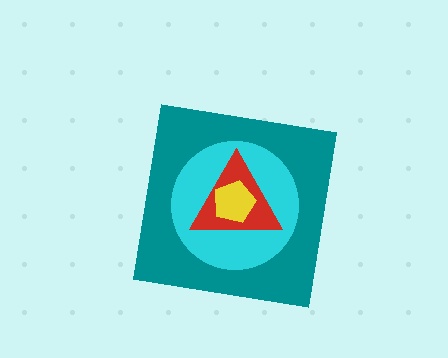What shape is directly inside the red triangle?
The yellow pentagon.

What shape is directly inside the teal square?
The cyan circle.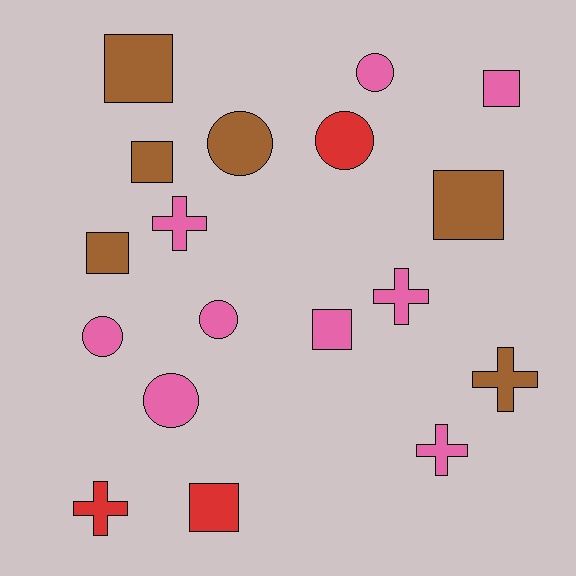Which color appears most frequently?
Pink, with 9 objects.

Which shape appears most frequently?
Square, with 7 objects.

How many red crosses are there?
There is 1 red cross.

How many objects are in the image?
There are 18 objects.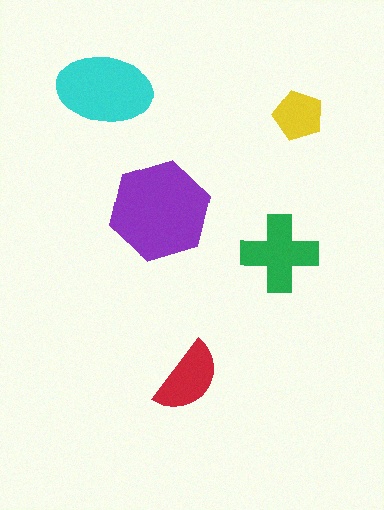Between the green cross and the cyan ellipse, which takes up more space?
The cyan ellipse.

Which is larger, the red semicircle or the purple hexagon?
The purple hexagon.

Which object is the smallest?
The yellow pentagon.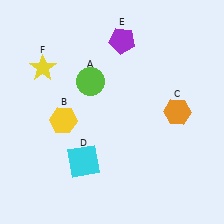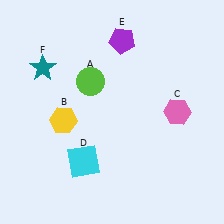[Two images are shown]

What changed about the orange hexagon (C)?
In Image 1, C is orange. In Image 2, it changed to pink.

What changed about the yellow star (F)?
In Image 1, F is yellow. In Image 2, it changed to teal.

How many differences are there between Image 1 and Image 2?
There are 2 differences between the two images.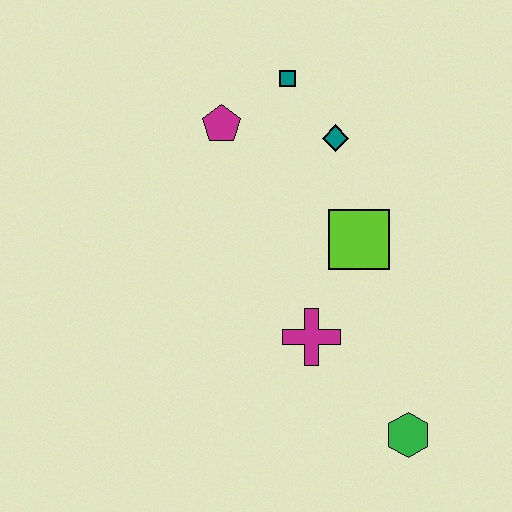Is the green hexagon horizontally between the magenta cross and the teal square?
No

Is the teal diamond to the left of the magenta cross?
No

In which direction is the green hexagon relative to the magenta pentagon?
The green hexagon is below the magenta pentagon.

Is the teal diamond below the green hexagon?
No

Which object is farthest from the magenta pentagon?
The green hexagon is farthest from the magenta pentagon.